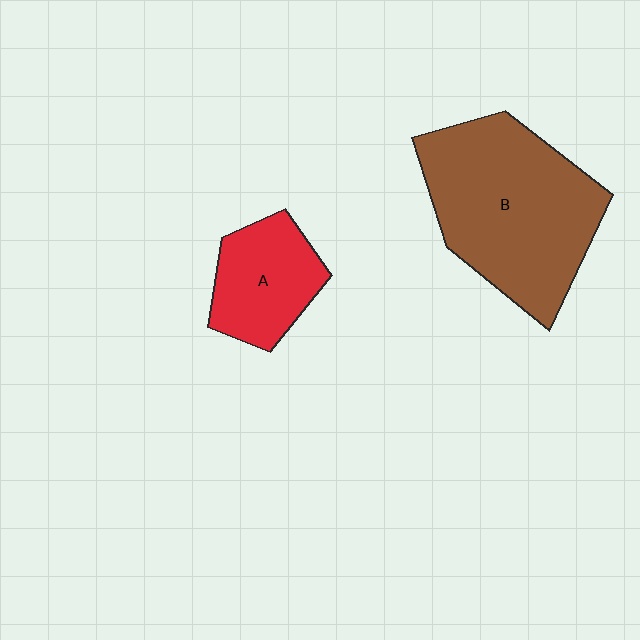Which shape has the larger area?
Shape B (brown).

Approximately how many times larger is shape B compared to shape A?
Approximately 2.2 times.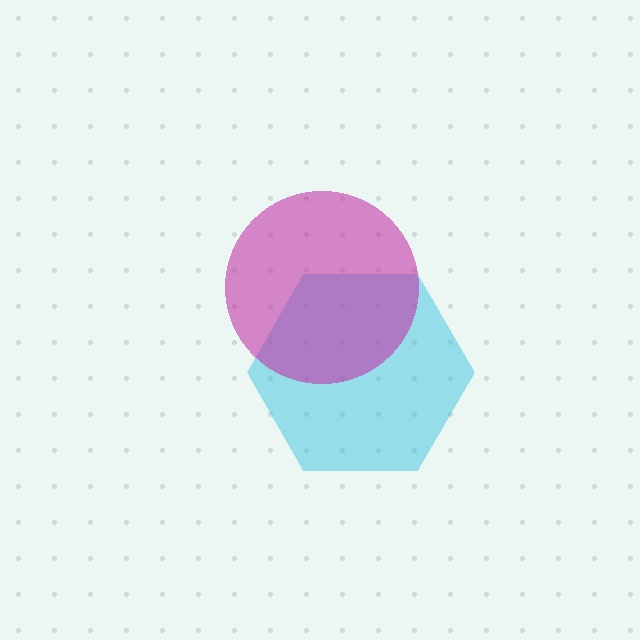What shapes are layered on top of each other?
The layered shapes are: a cyan hexagon, a magenta circle.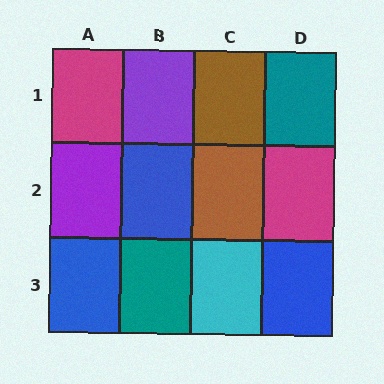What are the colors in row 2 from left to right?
Purple, blue, brown, magenta.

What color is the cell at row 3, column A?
Blue.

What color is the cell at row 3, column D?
Blue.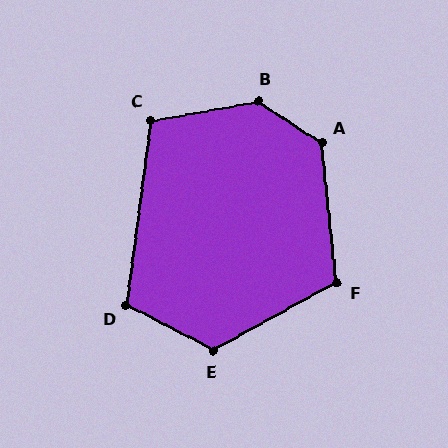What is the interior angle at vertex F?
Approximately 113 degrees (obtuse).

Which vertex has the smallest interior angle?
C, at approximately 107 degrees.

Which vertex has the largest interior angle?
B, at approximately 137 degrees.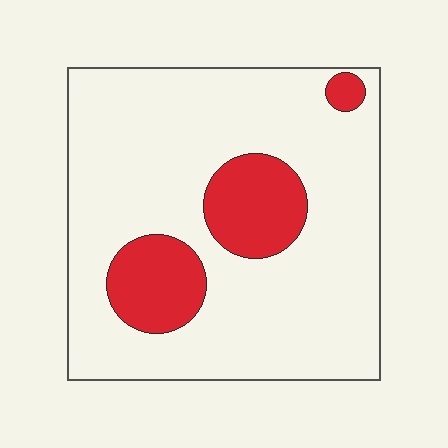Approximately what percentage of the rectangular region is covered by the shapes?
Approximately 20%.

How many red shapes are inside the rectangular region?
3.